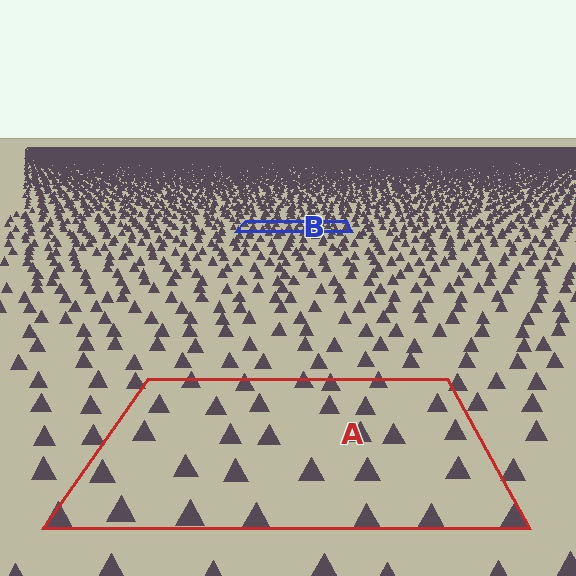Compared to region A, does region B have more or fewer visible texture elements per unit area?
Region B has more texture elements per unit area — they are packed more densely because it is farther away.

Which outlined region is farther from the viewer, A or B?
Region B is farther from the viewer — the texture elements inside it appear smaller and more densely packed.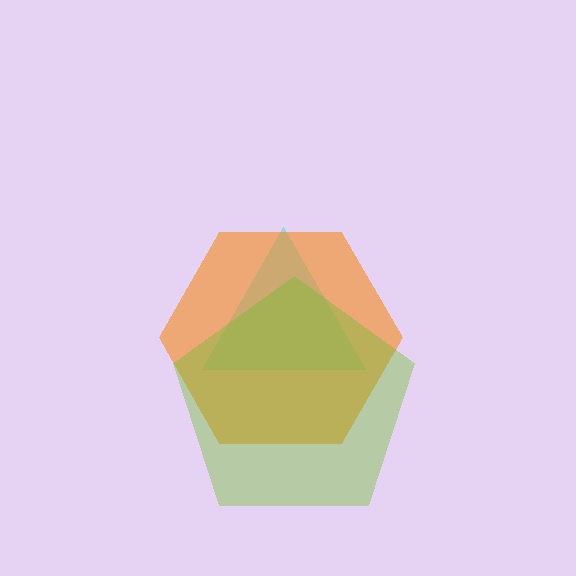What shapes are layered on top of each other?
The layered shapes are: a cyan triangle, an orange hexagon, a lime pentagon.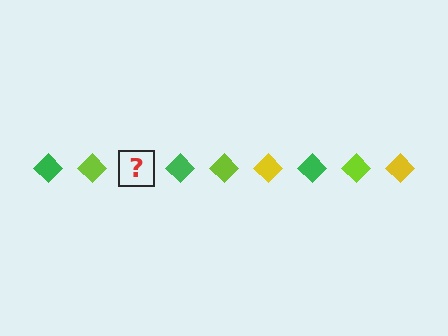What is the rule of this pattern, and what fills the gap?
The rule is that the pattern cycles through green, lime, yellow diamonds. The gap should be filled with a yellow diamond.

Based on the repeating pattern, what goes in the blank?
The blank should be a yellow diamond.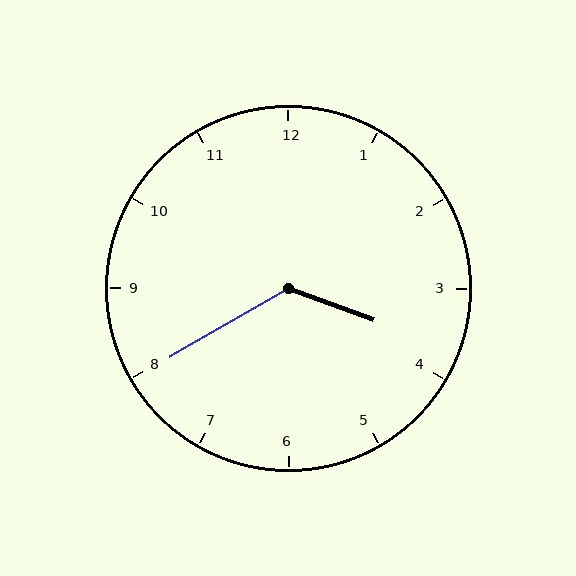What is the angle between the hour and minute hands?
Approximately 130 degrees.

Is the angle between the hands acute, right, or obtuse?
It is obtuse.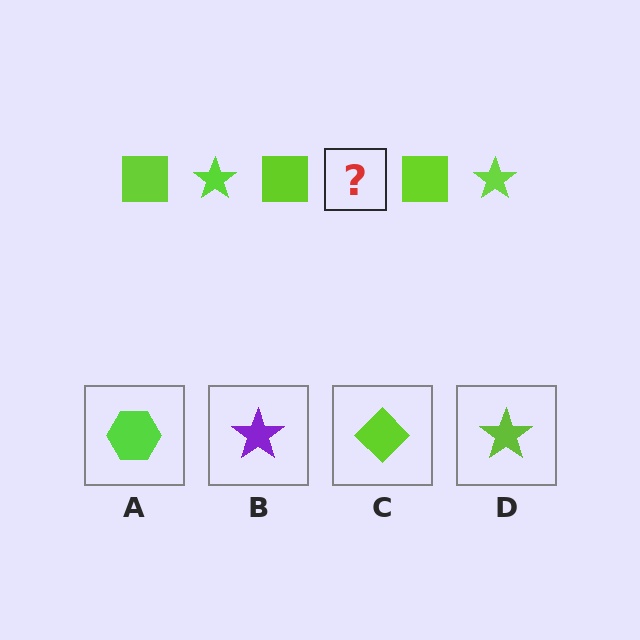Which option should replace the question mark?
Option D.